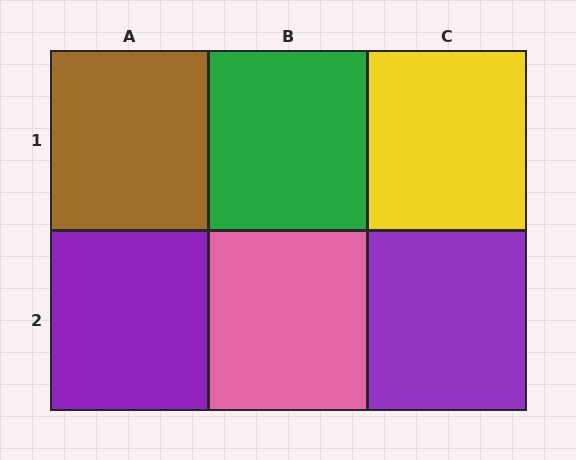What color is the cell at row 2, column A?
Purple.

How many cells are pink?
1 cell is pink.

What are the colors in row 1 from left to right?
Brown, green, yellow.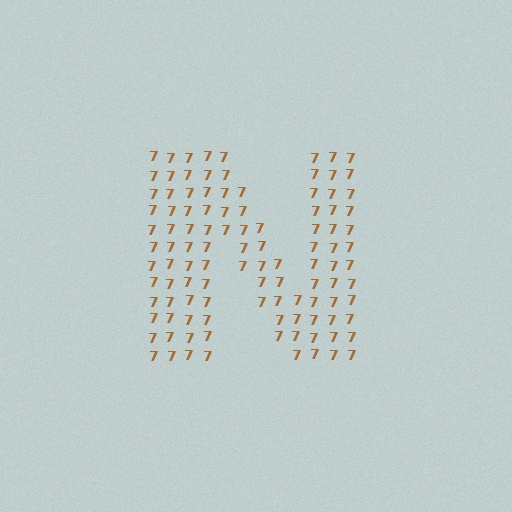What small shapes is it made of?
It is made of small digit 7's.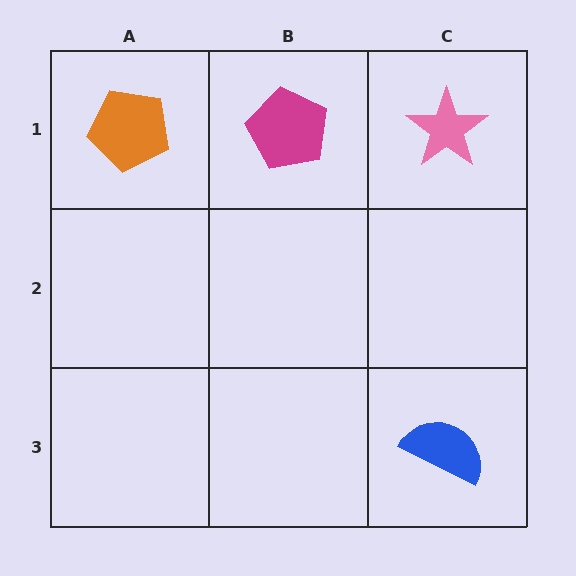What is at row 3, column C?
A blue semicircle.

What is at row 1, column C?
A pink star.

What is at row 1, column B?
A magenta pentagon.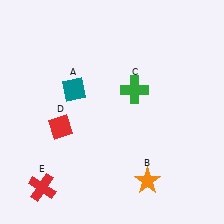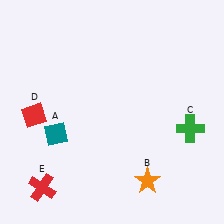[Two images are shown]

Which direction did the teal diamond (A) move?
The teal diamond (A) moved down.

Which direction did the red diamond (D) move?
The red diamond (D) moved left.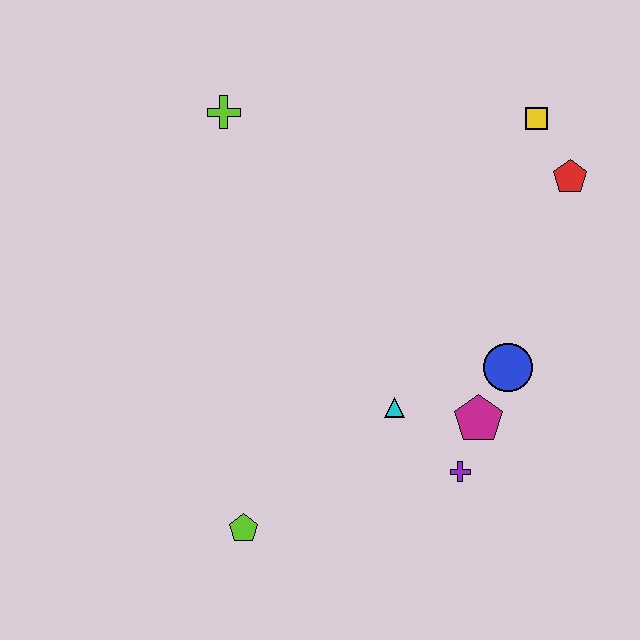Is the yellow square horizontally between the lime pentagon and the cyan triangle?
No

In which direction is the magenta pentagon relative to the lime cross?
The magenta pentagon is below the lime cross.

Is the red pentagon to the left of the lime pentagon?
No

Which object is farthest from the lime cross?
The purple cross is farthest from the lime cross.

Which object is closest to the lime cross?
The yellow square is closest to the lime cross.